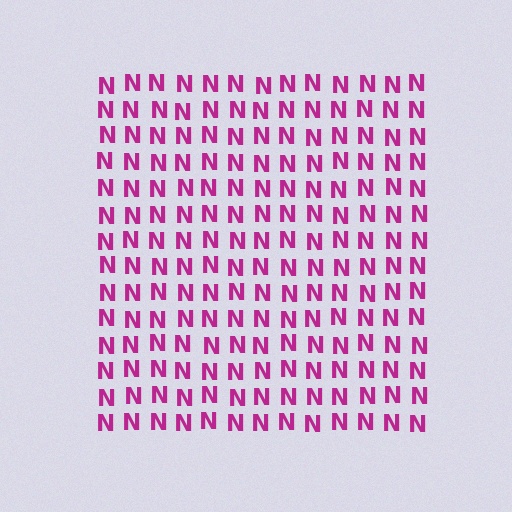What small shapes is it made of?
It is made of small letter N's.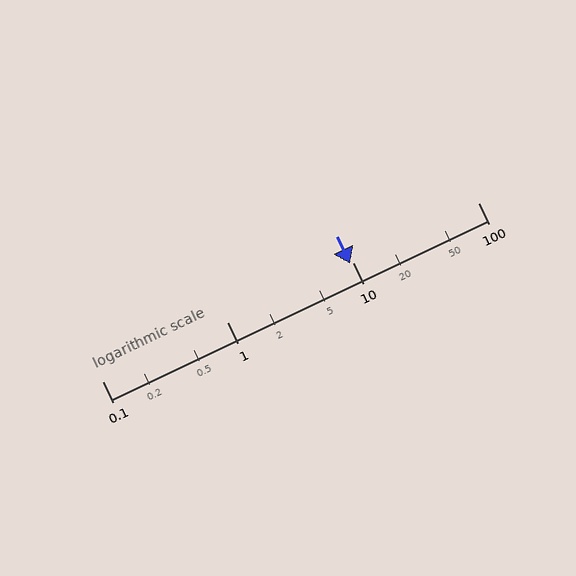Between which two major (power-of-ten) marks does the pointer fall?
The pointer is between 1 and 10.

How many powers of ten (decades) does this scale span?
The scale spans 3 decades, from 0.1 to 100.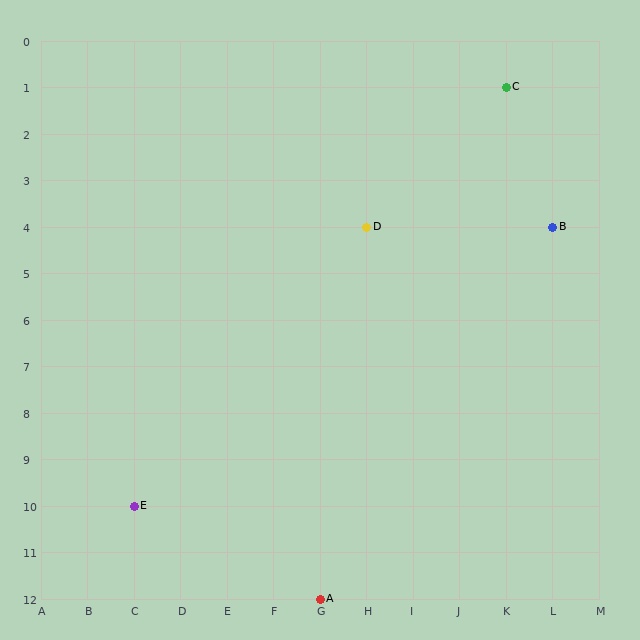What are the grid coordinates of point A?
Point A is at grid coordinates (G, 12).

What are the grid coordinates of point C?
Point C is at grid coordinates (K, 1).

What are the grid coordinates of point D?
Point D is at grid coordinates (H, 4).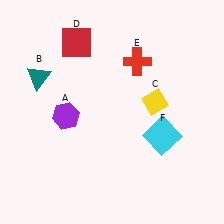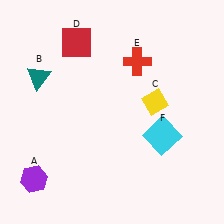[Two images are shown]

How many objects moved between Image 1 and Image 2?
1 object moved between the two images.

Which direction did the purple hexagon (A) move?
The purple hexagon (A) moved down.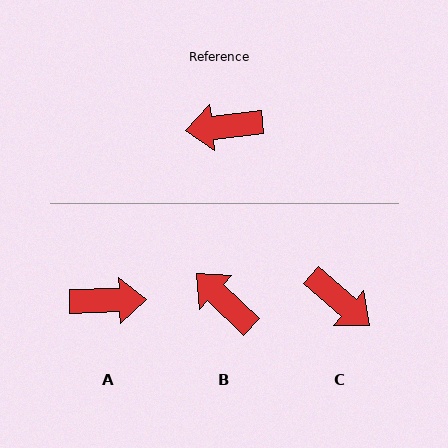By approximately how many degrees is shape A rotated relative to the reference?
Approximately 175 degrees counter-clockwise.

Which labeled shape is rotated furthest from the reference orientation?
A, about 175 degrees away.